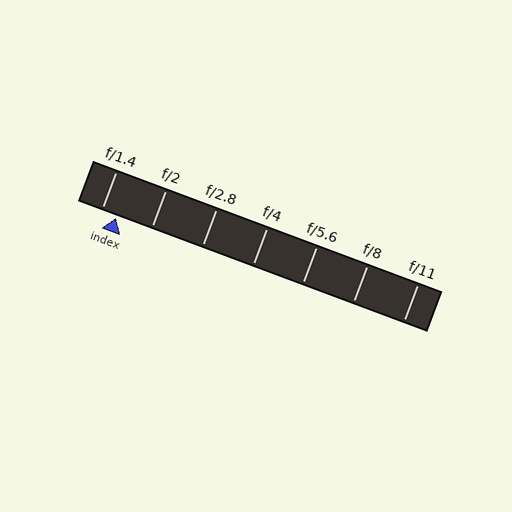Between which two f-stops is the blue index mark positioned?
The index mark is between f/1.4 and f/2.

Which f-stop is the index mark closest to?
The index mark is closest to f/1.4.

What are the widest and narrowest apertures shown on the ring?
The widest aperture shown is f/1.4 and the narrowest is f/11.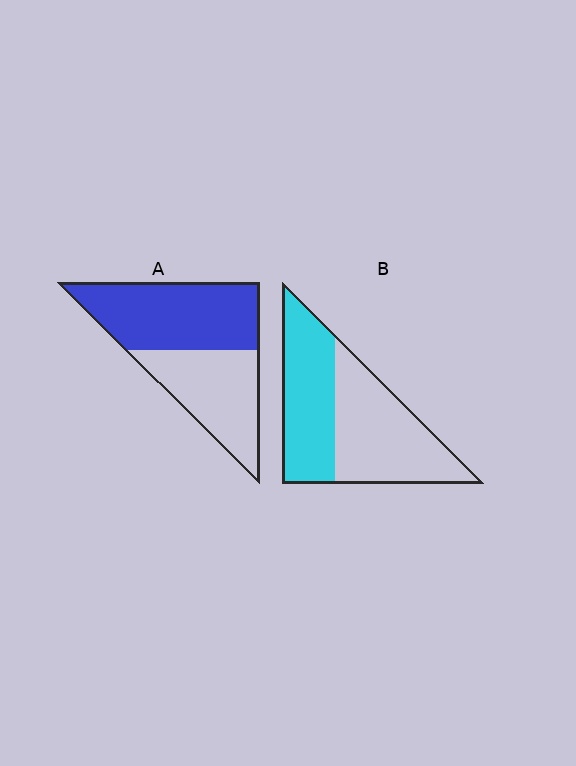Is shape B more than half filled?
No.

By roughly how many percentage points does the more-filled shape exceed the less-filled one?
By roughly 10 percentage points (A over B).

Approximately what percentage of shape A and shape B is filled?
A is approximately 55% and B is approximately 45%.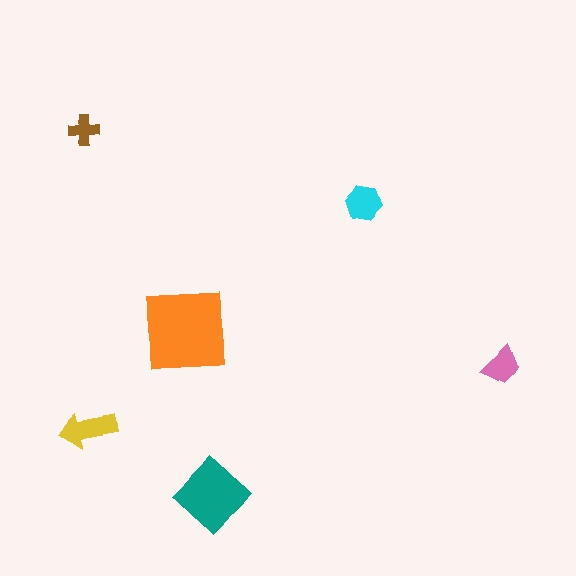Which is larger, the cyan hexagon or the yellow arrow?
The yellow arrow.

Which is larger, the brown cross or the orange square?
The orange square.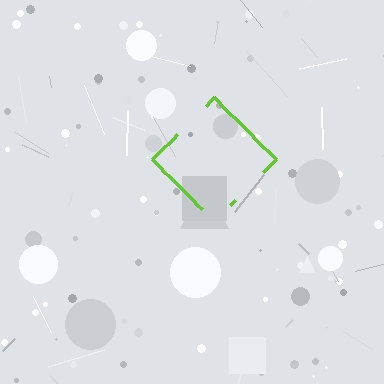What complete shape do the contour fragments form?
The contour fragments form a diamond.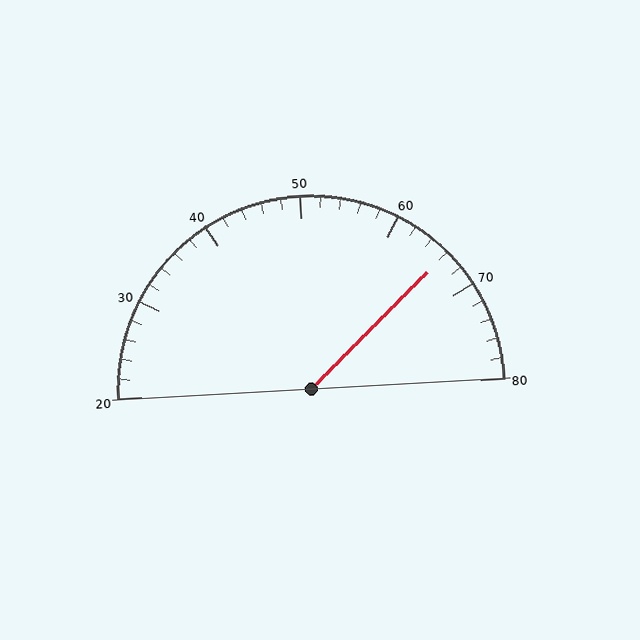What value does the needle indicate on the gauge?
The needle indicates approximately 66.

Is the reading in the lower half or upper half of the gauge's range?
The reading is in the upper half of the range (20 to 80).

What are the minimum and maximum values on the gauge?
The gauge ranges from 20 to 80.